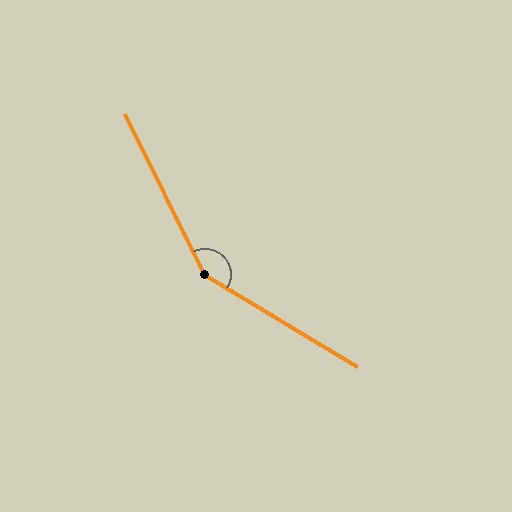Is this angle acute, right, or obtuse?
It is obtuse.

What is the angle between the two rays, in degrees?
Approximately 147 degrees.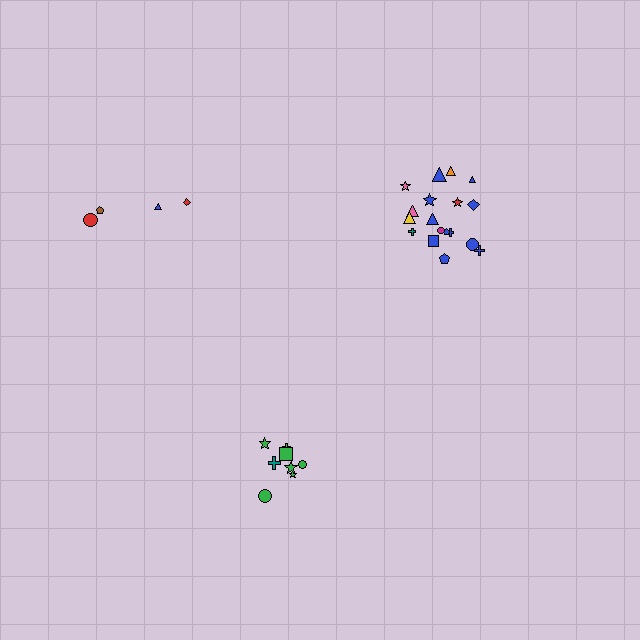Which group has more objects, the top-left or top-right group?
The top-right group.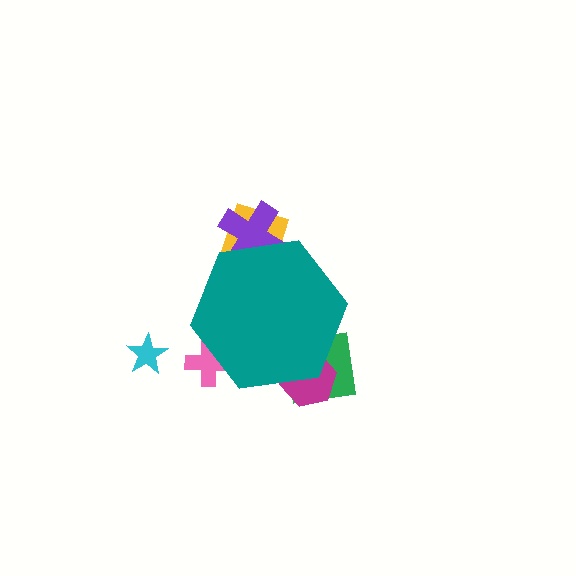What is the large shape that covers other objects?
A teal hexagon.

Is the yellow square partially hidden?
Yes, the yellow square is partially hidden behind the teal hexagon.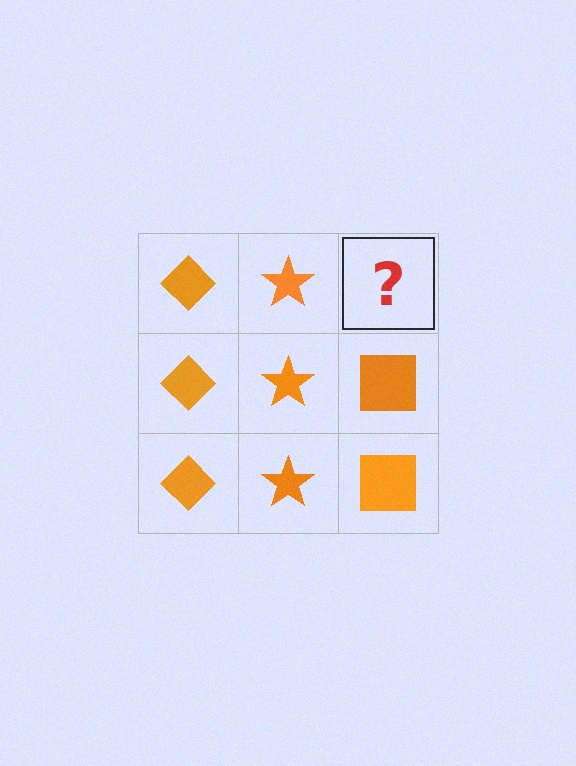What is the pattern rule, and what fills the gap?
The rule is that each column has a consistent shape. The gap should be filled with an orange square.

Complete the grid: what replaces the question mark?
The question mark should be replaced with an orange square.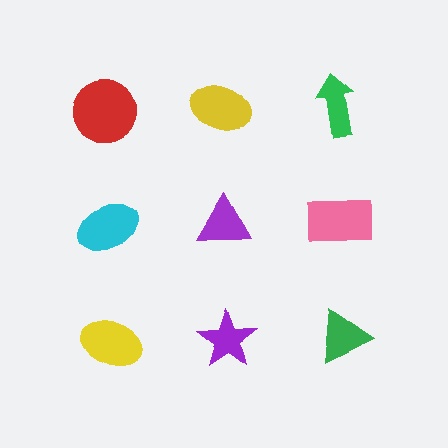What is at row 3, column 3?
A green triangle.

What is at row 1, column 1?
A red circle.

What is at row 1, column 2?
A yellow ellipse.